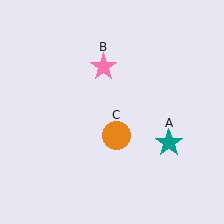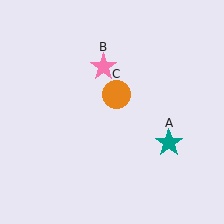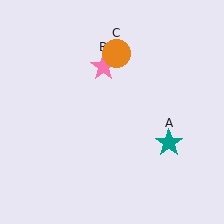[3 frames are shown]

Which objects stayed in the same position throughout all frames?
Teal star (object A) and pink star (object B) remained stationary.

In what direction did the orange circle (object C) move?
The orange circle (object C) moved up.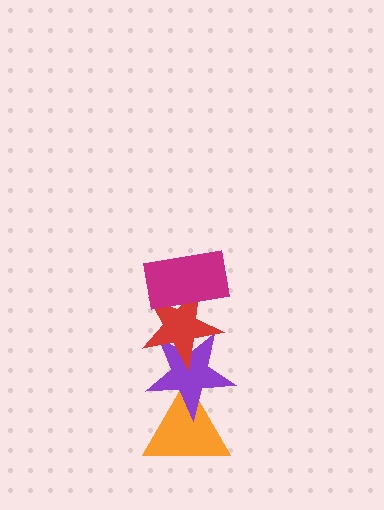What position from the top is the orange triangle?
The orange triangle is 4th from the top.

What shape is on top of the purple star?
The red star is on top of the purple star.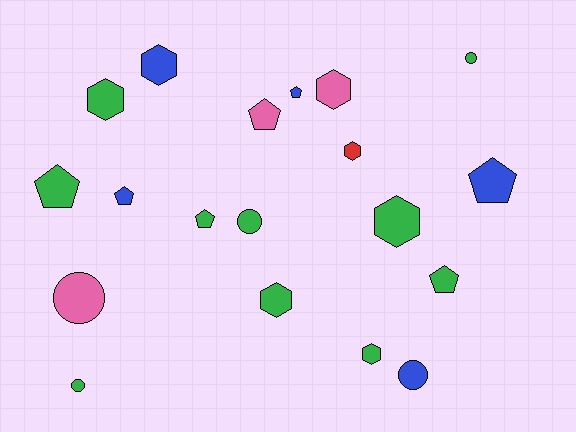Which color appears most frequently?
Green, with 10 objects.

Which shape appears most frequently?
Pentagon, with 7 objects.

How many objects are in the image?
There are 19 objects.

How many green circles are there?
There are 3 green circles.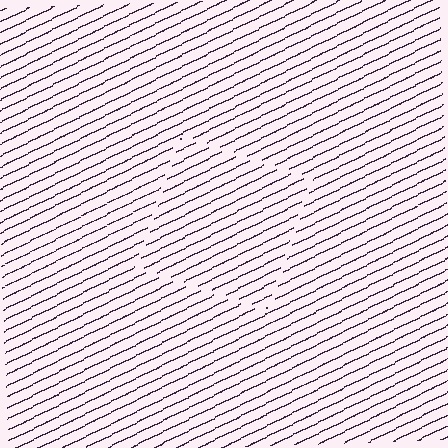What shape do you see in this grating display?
An illusory square. The interior of the shape contains the same grating, shifted by half a period — the contour is defined by the phase discontinuity where line-ends from the inner and outer gratings abut.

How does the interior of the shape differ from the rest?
The interior of the shape contains the same grating, shifted by half a period — the contour is defined by the phase discontinuity where line-ends from the inner and outer gratings abut.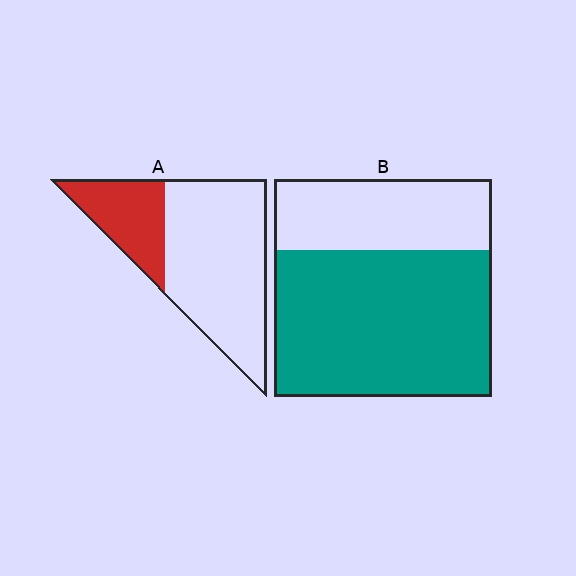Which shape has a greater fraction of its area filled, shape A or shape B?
Shape B.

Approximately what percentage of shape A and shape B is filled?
A is approximately 30% and B is approximately 65%.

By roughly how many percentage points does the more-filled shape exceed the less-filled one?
By roughly 40 percentage points (B over A).